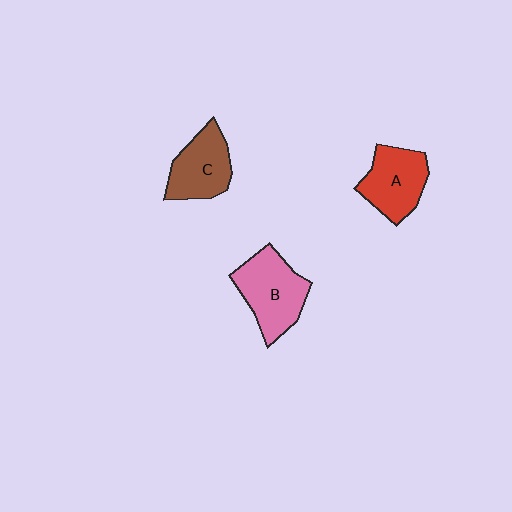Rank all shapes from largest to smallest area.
From largest to smallest: B (pink), A (red), C (brown).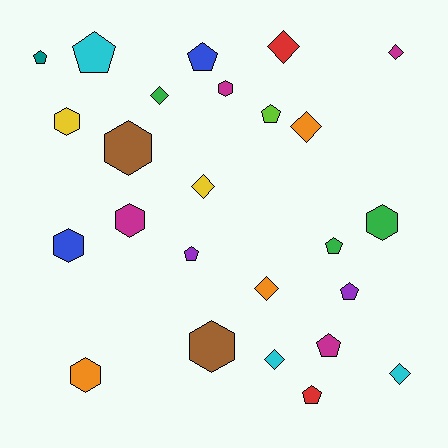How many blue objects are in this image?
There are 2 blue objects.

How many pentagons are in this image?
There are 9 pentagons.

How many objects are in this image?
There are 25 objects.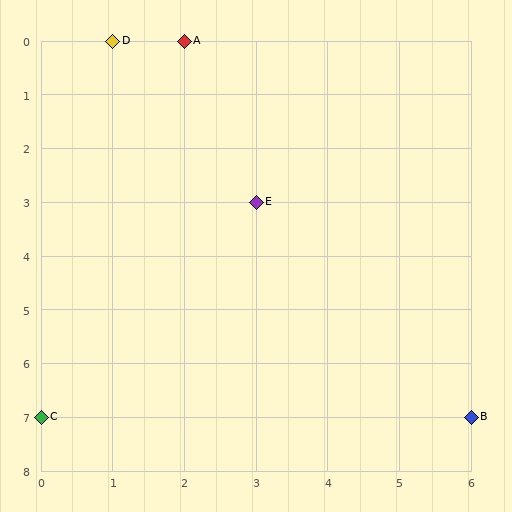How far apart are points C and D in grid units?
Points C and D are 1 column and 7 rows apart (about 7.1 grid units diagonally).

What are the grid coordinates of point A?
Point A is at grid coordinates (2, 0).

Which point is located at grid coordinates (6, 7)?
Point B is at (6, 7).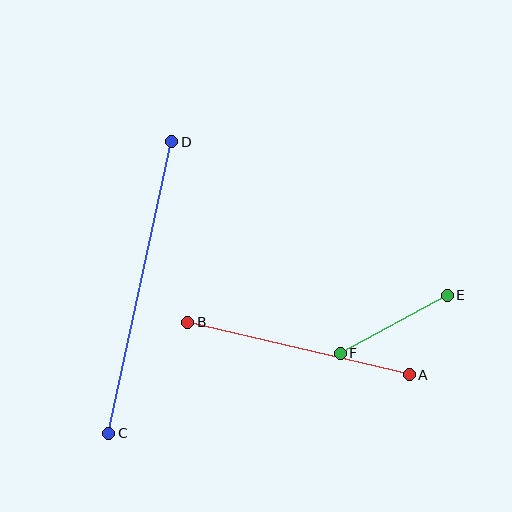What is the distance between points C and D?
The distance is approximately 298 pixels.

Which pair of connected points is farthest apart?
Points C and D are farthest apart.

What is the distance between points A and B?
The distance is approximately 227 pixels.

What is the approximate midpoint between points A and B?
The midpoint is at approximately (298, 348) pixels.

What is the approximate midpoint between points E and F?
The midpoint is at approximately (394, 324) pixels.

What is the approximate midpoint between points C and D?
The midpoint is at approximately (140, 288) pixels.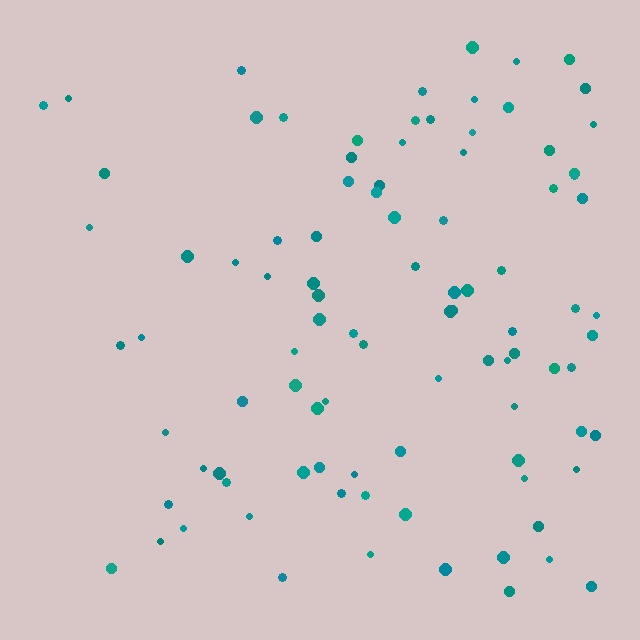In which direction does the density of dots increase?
From left to right, with the right side densest.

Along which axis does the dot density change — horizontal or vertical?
Horizontal.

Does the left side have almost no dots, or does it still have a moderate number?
Still a moderate number, just noticeably fewer than the right.